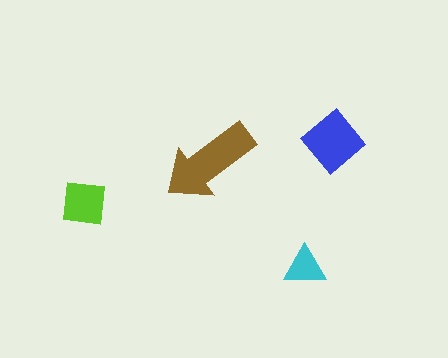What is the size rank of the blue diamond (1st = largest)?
2nd.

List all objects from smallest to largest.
The cyan triangle, the lime square, the blue diamond, the brown arrow.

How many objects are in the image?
There are 4 objects in the image.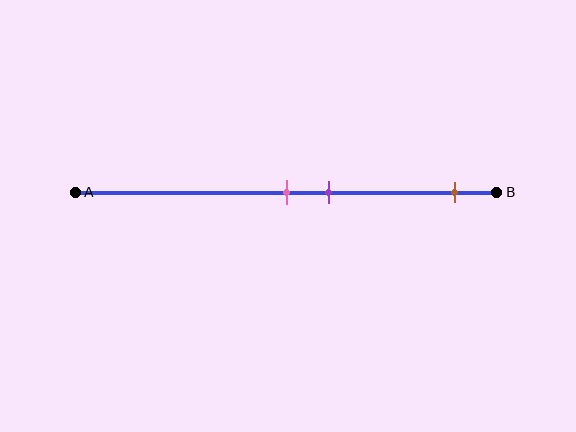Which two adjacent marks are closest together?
The pink and purple marks are the closest adjacent pair.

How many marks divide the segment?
There are 3 marks dividing the segment.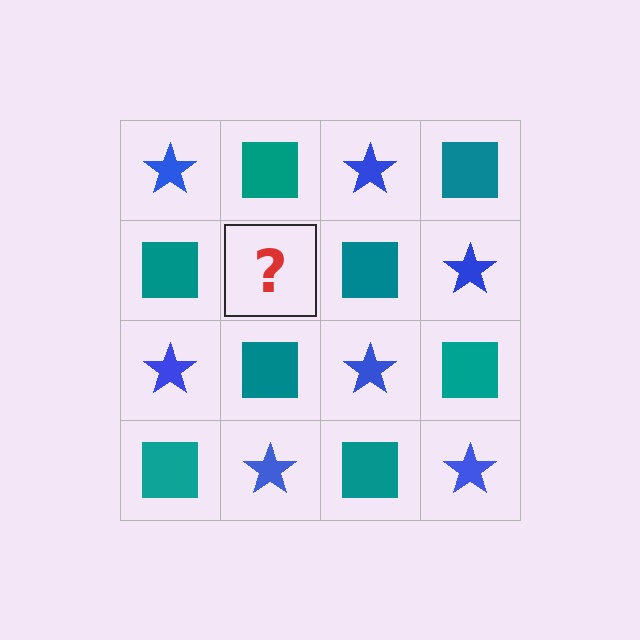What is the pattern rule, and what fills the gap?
The rule is that it alternates blue star and teal square in a checkerboard pattern. The gap should be filled with a blue star.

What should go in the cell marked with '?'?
The missing cell should contain a blue star.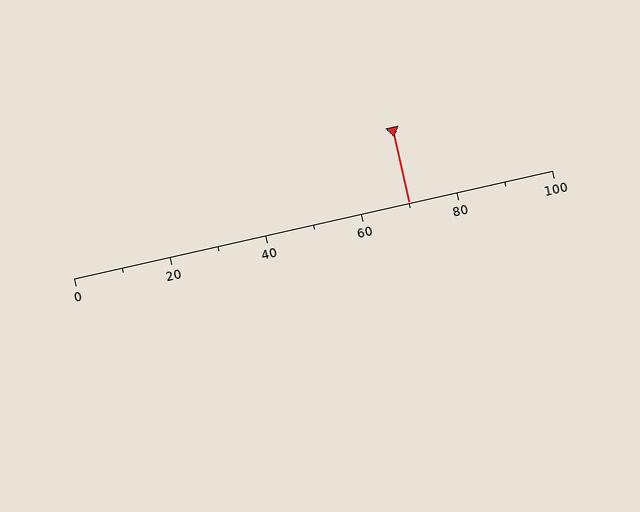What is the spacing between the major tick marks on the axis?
The major ticks are spaced 20 apart.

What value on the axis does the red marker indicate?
The marker indicates approximately 70.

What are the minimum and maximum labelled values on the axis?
The axis runs from 0 to 100.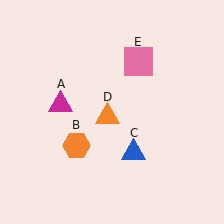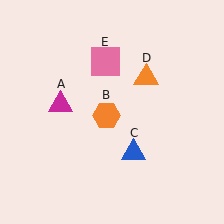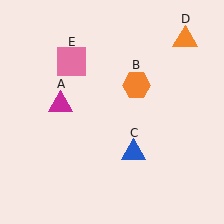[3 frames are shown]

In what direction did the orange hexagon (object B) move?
The orange hexagon (object B) moved up and to the right.